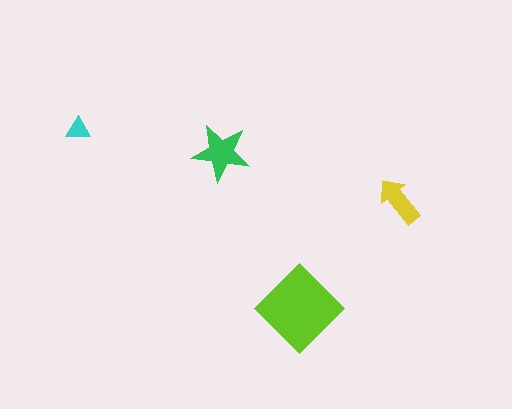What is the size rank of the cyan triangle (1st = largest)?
4th.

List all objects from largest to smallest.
The lime diamond, the green star, the yellow arrow, the cyan triangle.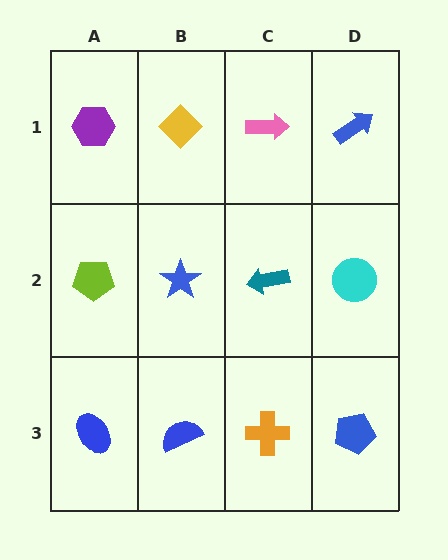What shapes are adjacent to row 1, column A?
A lime pentagon (row 2, column A), a yellow diamond (row 1, column B).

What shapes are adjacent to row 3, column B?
A blue star (row 2, column B), a blue ellipse (row 3, column A), an orange cross (row 3, column C).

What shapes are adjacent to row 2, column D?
A blue arrow (row 1, column D), a blue pentagon (row 3, column D), a teal arrow (row 2, column C).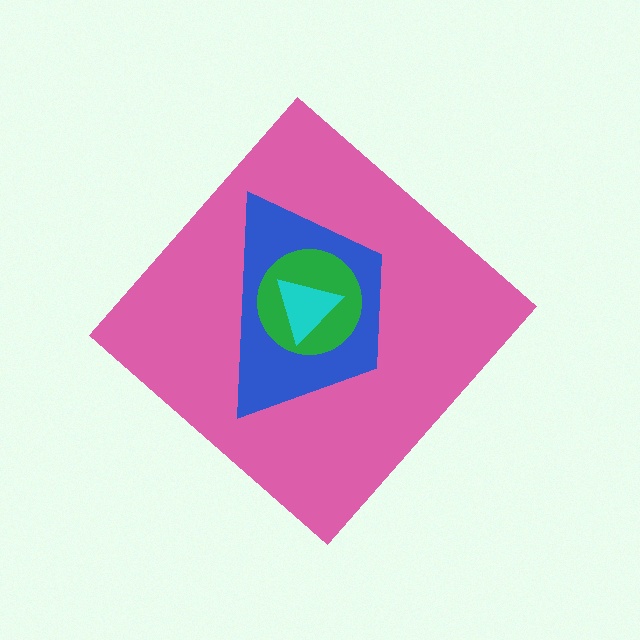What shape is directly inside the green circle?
The cyan triangle.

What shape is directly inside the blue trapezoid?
The green circle.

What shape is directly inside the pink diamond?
The blue trapezoid.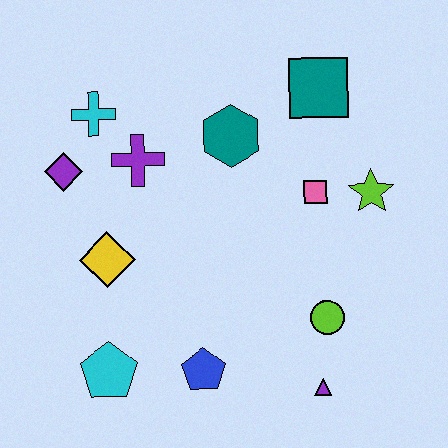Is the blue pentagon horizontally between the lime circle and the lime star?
No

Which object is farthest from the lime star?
The cyan pentagon is farthest from the lime star.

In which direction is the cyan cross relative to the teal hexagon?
The cyan cross is to the left of the teal hexagon.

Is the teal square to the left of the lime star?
Yes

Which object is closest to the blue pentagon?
The cyan pentagon is closest to the blue pentagon.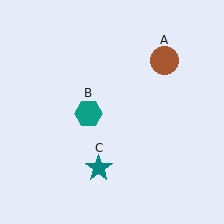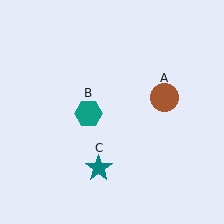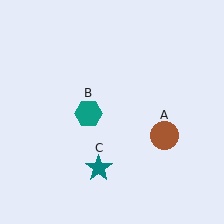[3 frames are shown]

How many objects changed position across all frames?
1 object changed position: brown circle (object A).